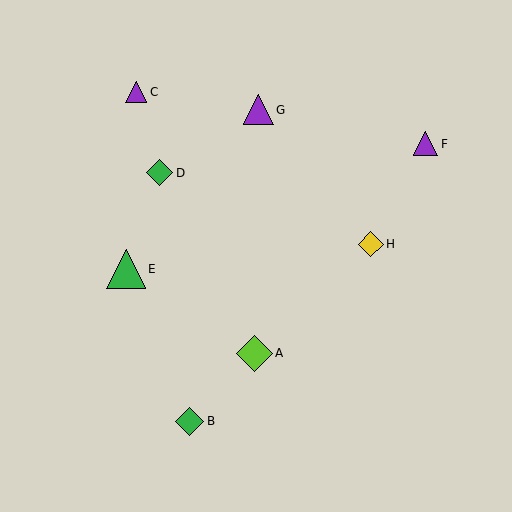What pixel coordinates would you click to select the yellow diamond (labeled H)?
Click at (371, 244) to select the yellow diamond H.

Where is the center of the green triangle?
The center of the green triangle is at (126, 269).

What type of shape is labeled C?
Shape C is a purple triangle.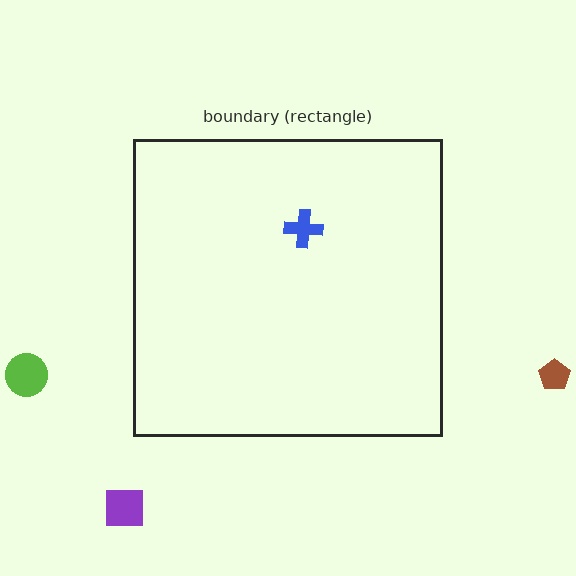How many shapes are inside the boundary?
1 inside, 3 outside.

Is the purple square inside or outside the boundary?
Outside.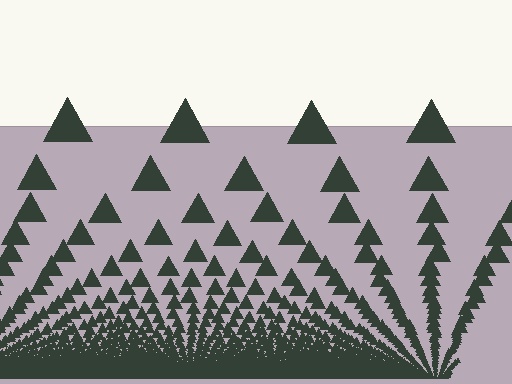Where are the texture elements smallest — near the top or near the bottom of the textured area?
Near the bottom.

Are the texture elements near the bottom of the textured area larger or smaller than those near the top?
Smaller. The gradient is inverted — elements near the bottom are smaller and denser.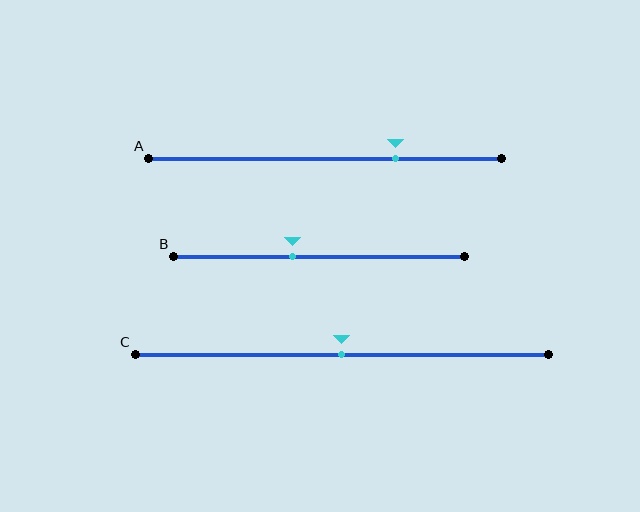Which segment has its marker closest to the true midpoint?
Segment C has its marker closest to the true midpoint.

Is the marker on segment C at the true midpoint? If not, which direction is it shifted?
Yes, the marker on segment C is at the true midpoint.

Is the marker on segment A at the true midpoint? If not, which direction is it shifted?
No, the marker on segment A is shifted to the right by about 20% of the segment length.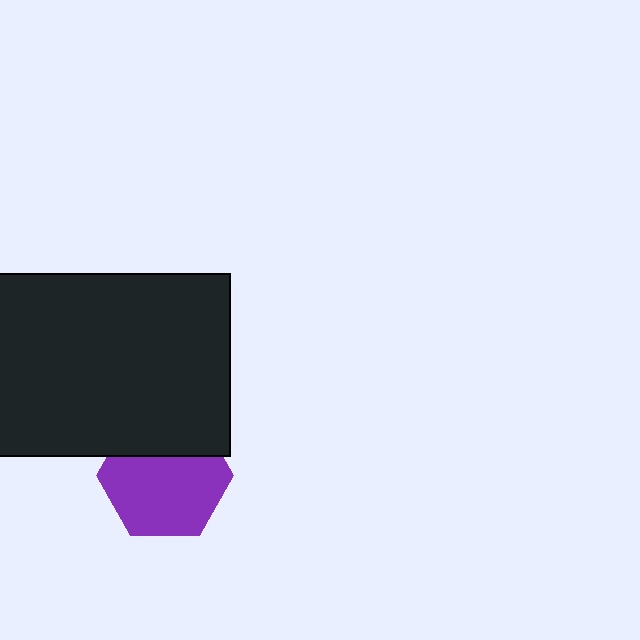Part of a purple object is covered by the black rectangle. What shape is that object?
It is a hexagon.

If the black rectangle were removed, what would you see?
You would see the complete purple hexagon.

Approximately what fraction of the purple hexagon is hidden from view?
Roughly 31% of the purple hexagon is hidden behind the black rectangle.